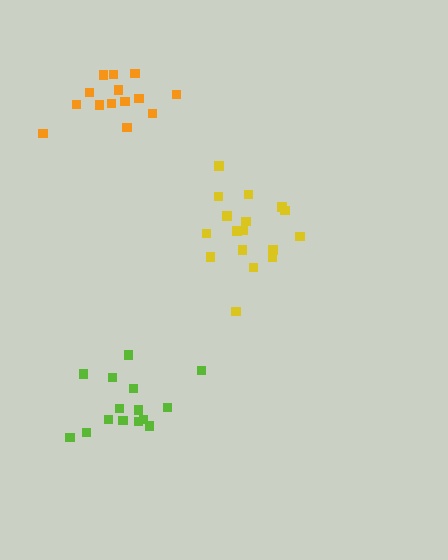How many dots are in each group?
Group 1: 15 dots, Group 2: 17 dots, Group 3: 14 dots (46 total).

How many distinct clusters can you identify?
There are 3 distinct clusters.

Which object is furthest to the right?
The yellow cluster is rightmost.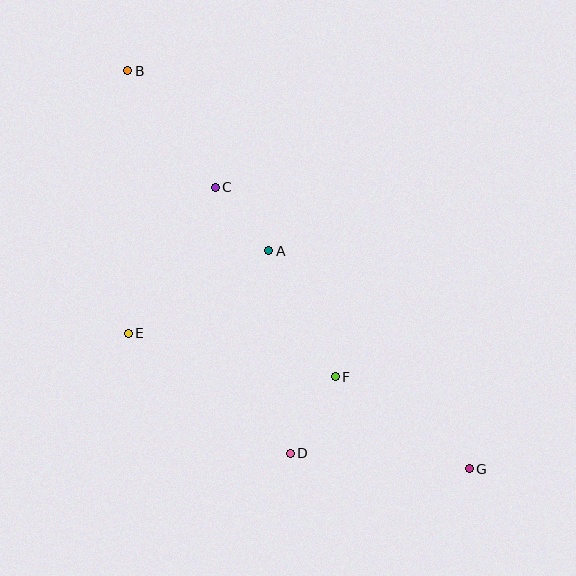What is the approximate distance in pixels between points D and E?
The distance between D and E is approximately 202 pixels.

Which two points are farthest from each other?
Points B and G are farthest from each other.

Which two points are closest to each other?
Points A and C are closest to each other.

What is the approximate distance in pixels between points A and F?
The distance between A and F is approximately 143 pixels.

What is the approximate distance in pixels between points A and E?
The distance between A and E is approximately 163 pixels.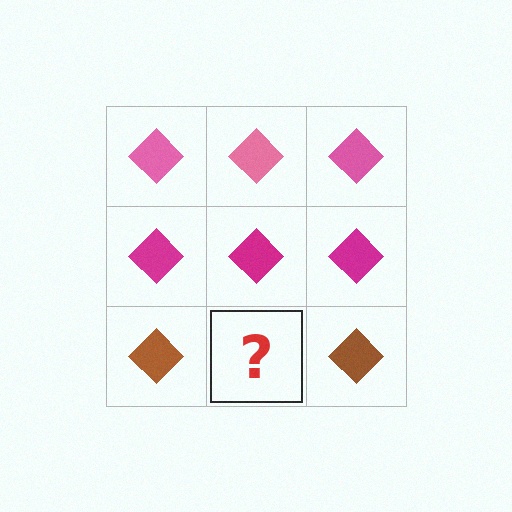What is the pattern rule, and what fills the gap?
The rule is that each row has a consistent color. The gap should be filled with a brown diamond.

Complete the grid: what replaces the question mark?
The question mark should be replaced with a brown diamond.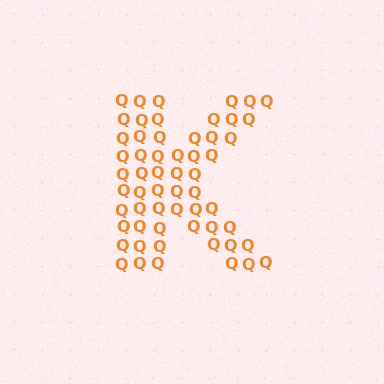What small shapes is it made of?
It is made of small letter Q's.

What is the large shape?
The large shape is the letter K.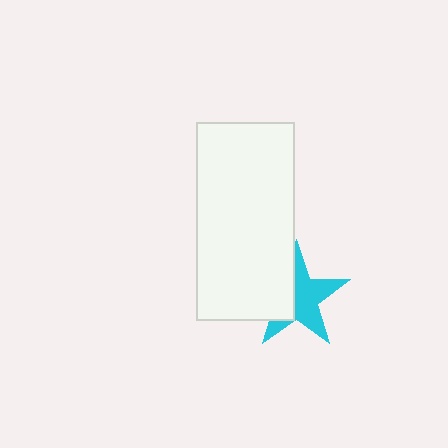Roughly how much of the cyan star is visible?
About half of it is visible (roughly 59%).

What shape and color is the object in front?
The object in front is a white rectangle.